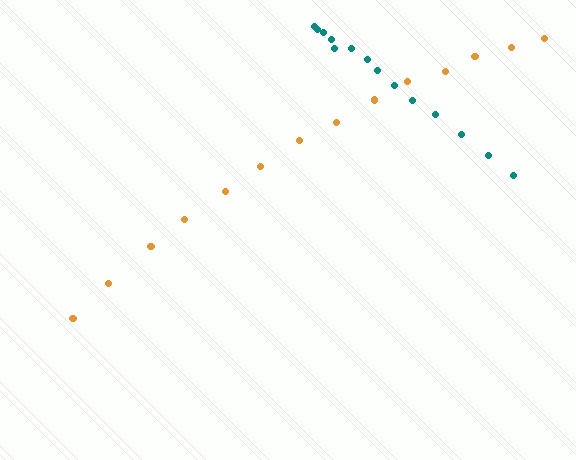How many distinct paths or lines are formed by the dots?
There are 2 distinct paths.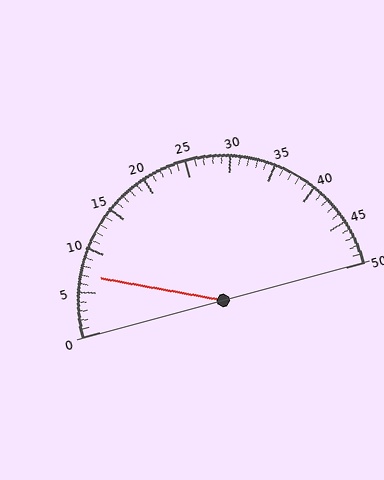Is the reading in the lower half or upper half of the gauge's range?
The reading is in the lower half of the range (0 to 50).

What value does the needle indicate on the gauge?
The needle indicates approximately 7.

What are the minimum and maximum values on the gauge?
The gauge ranges from 0 to 50.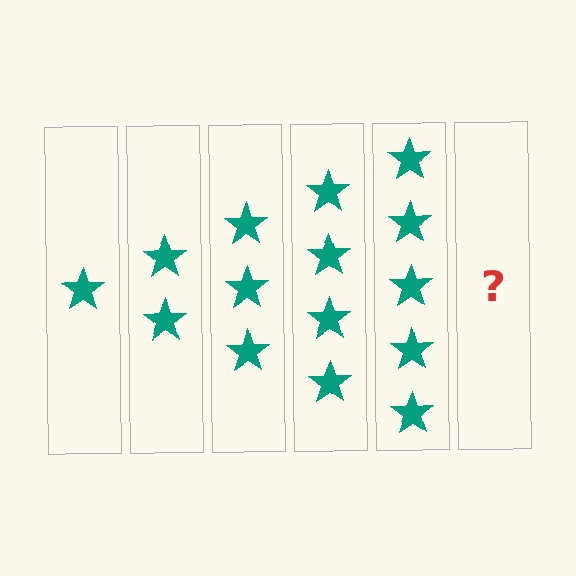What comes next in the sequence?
The next element should be 6 stars.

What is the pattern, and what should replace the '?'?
The pattern is that each step adds one more star. The '?' should be 6 stars.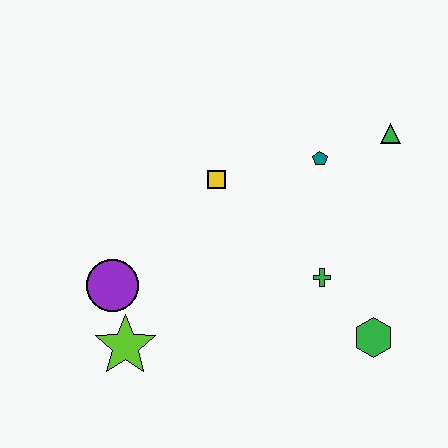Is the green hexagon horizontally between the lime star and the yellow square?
No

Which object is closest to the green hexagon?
The green cross is closest to the green hexagon.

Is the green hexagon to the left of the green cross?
No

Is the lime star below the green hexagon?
Yes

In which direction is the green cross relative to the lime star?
The green cross is to the right of the lime star.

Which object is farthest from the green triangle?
The lime star is farthest from the green triangle.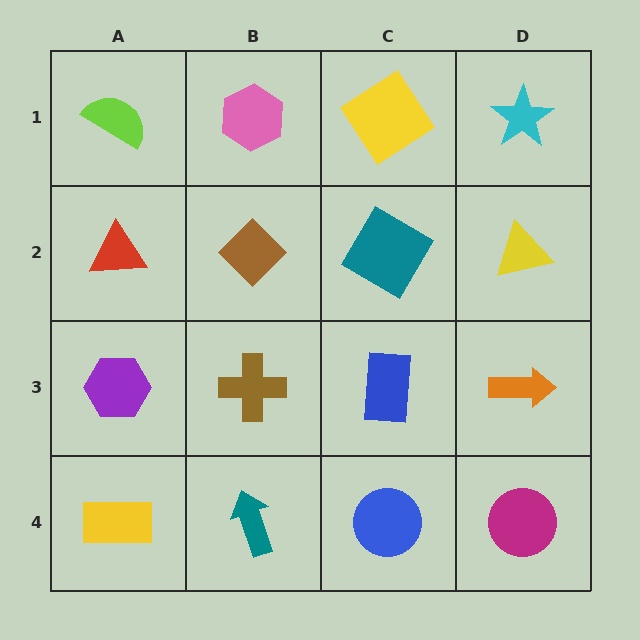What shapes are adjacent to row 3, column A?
A red triangle (row 2, column A), a yellow rectangle (row 4, column A), a brown cross (row 3, column B).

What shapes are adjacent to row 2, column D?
A cyan star (row 1, column D), an orange arrow (row 3, column D), a teal diamond (row 2, column C).